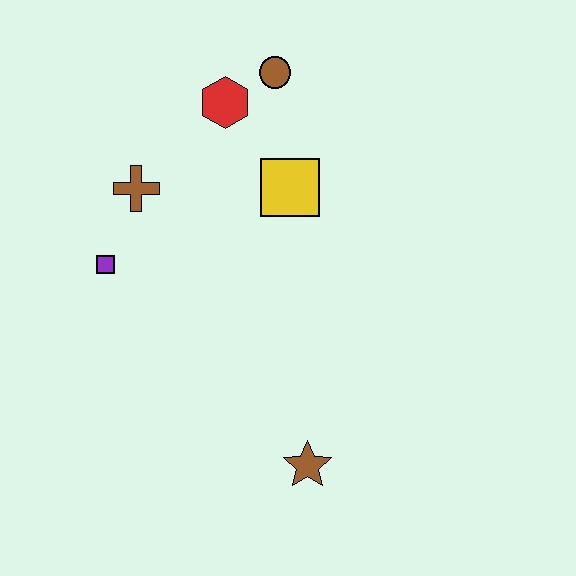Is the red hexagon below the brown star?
No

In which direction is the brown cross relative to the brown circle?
The brown cross is to the left of the brown circle.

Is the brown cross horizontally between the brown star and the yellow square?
No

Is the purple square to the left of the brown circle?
Yes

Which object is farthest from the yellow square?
The brown star is farthest from the yellow square.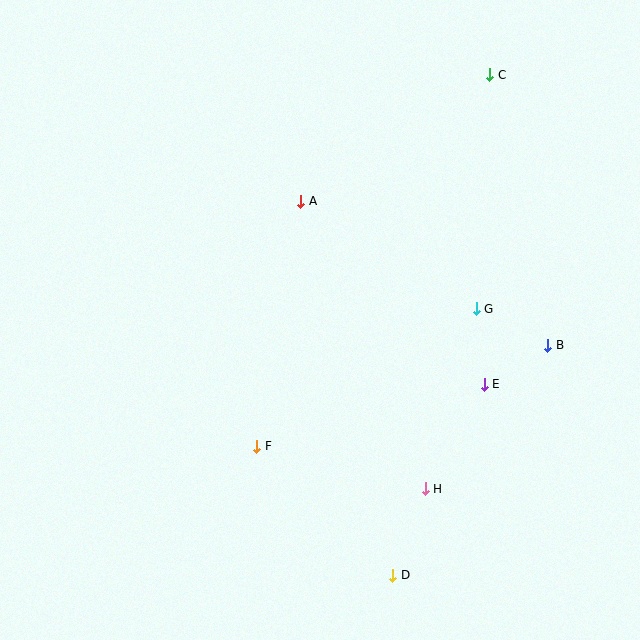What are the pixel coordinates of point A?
Point A is at (301, 201).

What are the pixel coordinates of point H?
Point H is at (425, 489).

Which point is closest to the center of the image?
Point A at (301, 201) is closest to the center.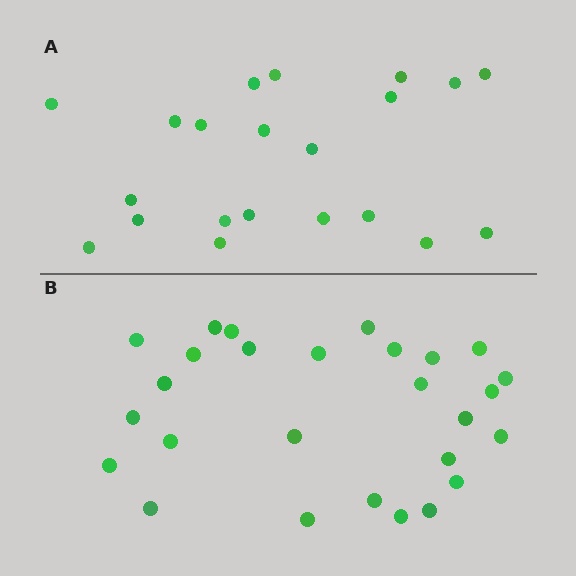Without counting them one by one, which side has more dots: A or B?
Region B (the bottom region) has more dots.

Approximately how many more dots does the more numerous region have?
Region B has about 6 more dots than region A.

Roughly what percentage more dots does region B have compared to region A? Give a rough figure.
About 30% more.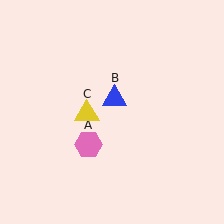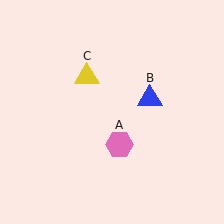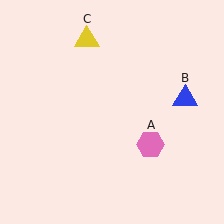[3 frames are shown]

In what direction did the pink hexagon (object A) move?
The pink hexagon (object A) moved right.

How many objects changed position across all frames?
3 objects changed position: pink hexagon (object A), blue triangle (object B), yellow triangle (object C).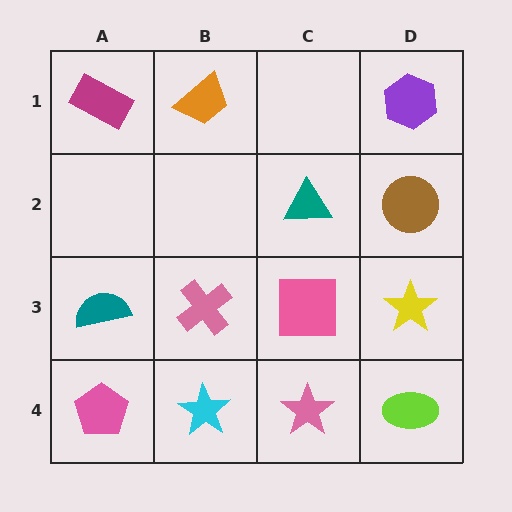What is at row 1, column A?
A magenta rectangle.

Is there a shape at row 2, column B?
No, that cell is empty.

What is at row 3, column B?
A pink cross.